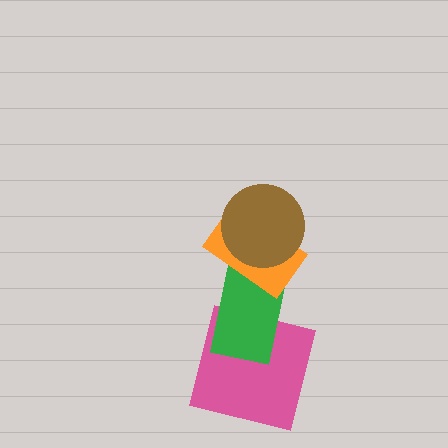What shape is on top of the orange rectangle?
The brown circle is on top of the orange rectangle.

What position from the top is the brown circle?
The brown circle is 1st from the top.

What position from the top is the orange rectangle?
The orange rectangle is 2nd from the top.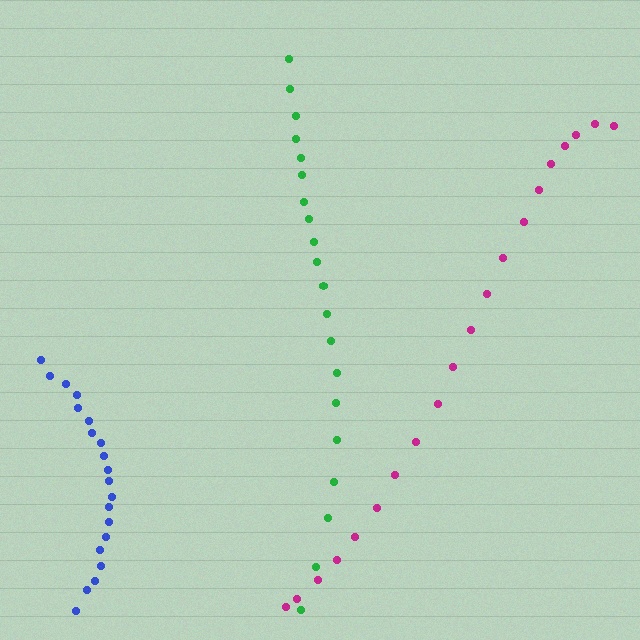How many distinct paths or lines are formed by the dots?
There are 3 distinct paths.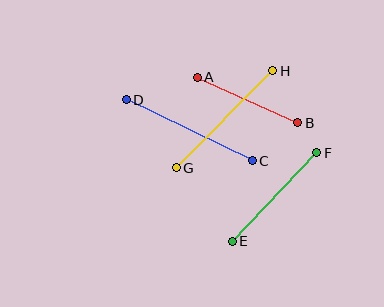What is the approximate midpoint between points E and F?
The midpoint is at approximately (275, 197) pixels.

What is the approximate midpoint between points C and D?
The midpoint is at approximately (189, 130) pixels.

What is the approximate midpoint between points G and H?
The midpoint is at approximately (225, 119) pixels.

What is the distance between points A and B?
The distance is approximately 110 pixels.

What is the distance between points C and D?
The distance is approximately 140 pixels.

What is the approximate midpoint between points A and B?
The midpoint is at approximately (248, 100) pixels.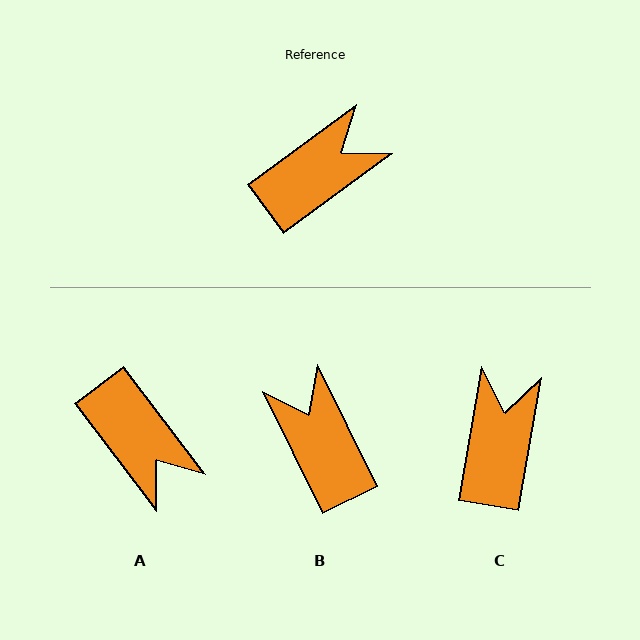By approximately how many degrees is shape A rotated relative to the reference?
Approximately 89 degrees clockwise.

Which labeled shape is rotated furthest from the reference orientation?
A, about 89 degrees away.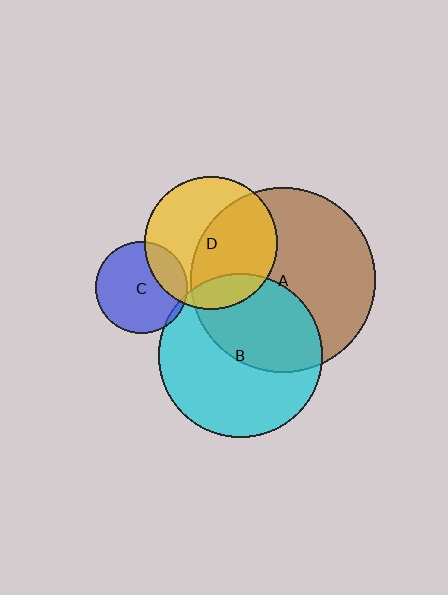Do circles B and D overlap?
Yes.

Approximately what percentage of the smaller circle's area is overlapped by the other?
Approximately 15%.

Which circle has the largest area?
Circle A (brown).